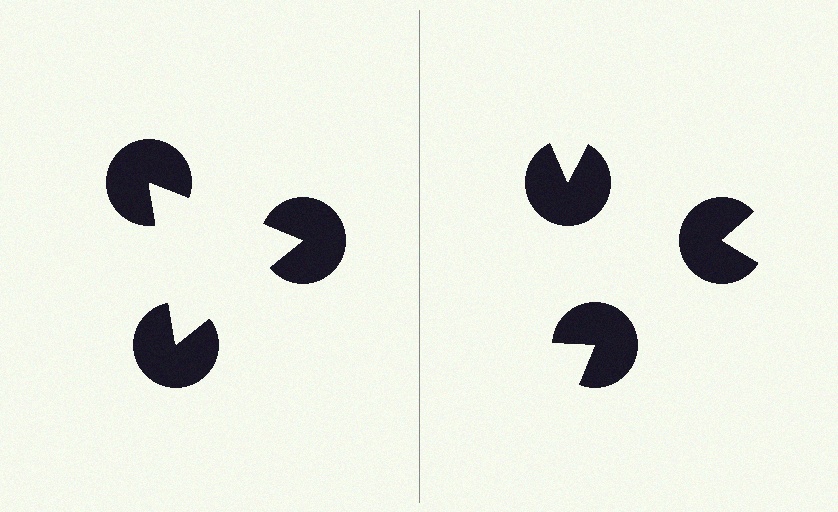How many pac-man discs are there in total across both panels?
6 — 3 on each side.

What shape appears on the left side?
An illusory triangle.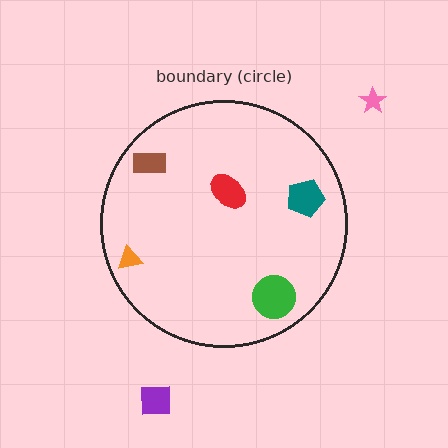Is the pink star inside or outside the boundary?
Outside.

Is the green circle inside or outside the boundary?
Inside.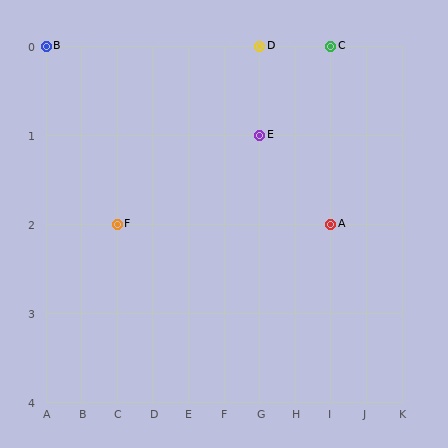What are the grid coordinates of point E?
Point E is at grid coordinates (G, 1).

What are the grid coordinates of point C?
Point C is at grid coordinates (I, 0).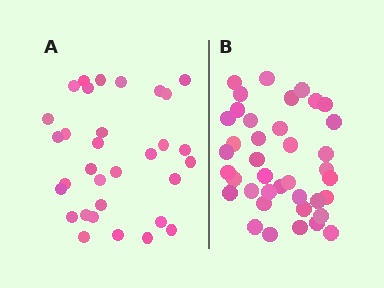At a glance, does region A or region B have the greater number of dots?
Region B (the right region) has more dots.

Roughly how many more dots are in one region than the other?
Region B has roughly 8 or so more dots than region A.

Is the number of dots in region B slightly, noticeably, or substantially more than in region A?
Region B has only slightly more — the two regions are fairly close. The ratio is roughly 1.2 to 1.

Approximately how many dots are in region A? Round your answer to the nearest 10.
About 30 dots. (The exact count is 32, which rounds to 30.)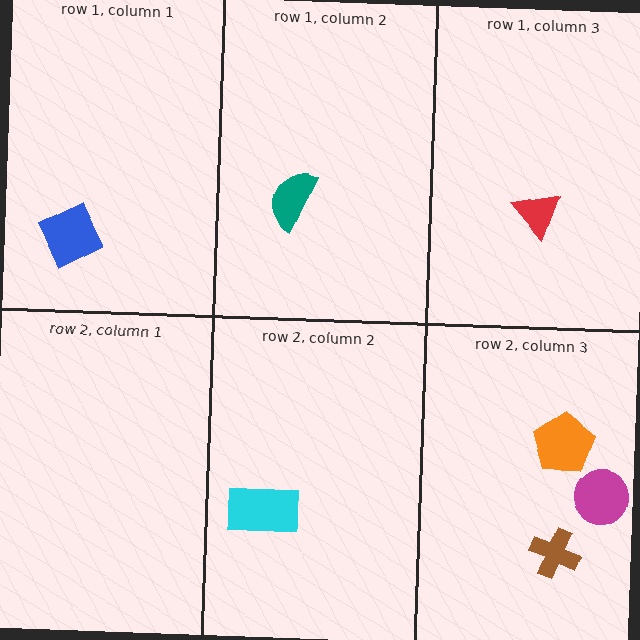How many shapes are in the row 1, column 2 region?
1.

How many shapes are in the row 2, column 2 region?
1.